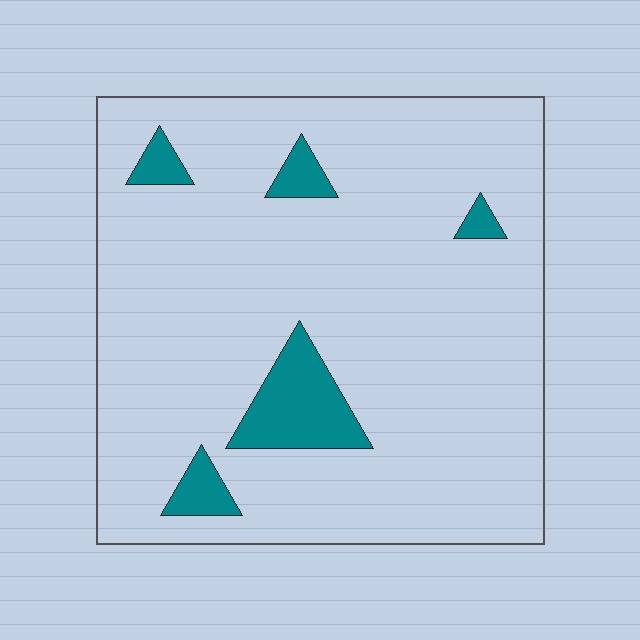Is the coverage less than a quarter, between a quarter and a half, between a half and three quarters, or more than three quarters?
Less than a quarter.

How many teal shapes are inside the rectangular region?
5.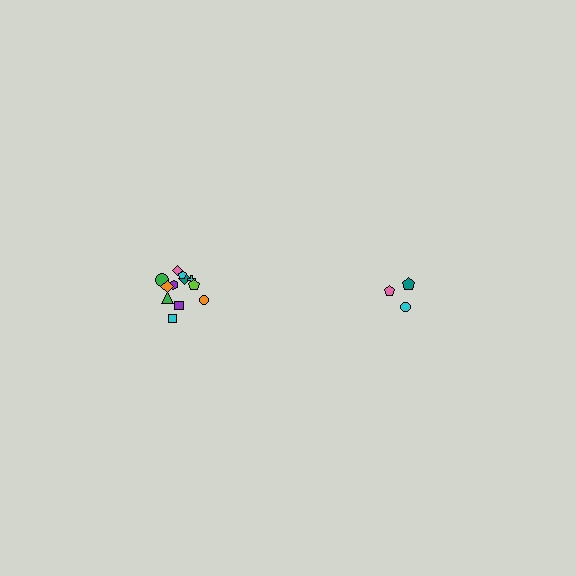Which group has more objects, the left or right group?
The left group.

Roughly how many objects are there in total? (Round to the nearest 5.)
Roughly 15 objects in total.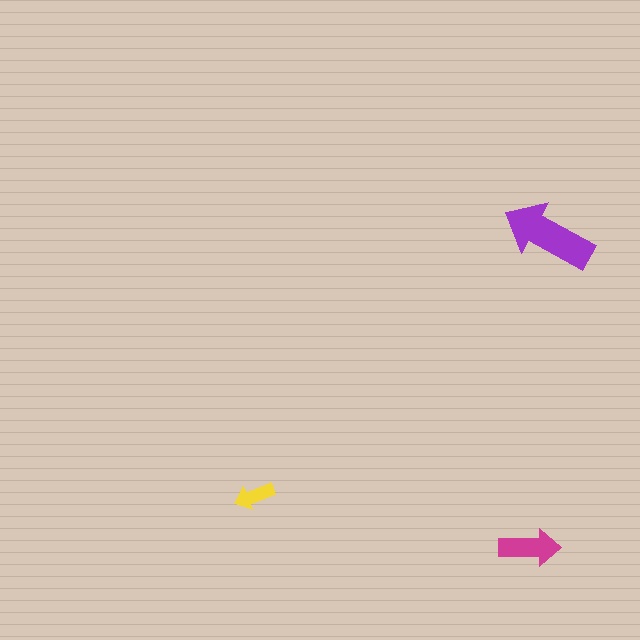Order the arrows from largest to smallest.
the purple one, the magenta one, the yellow one.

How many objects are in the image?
There are 3 objects in the image.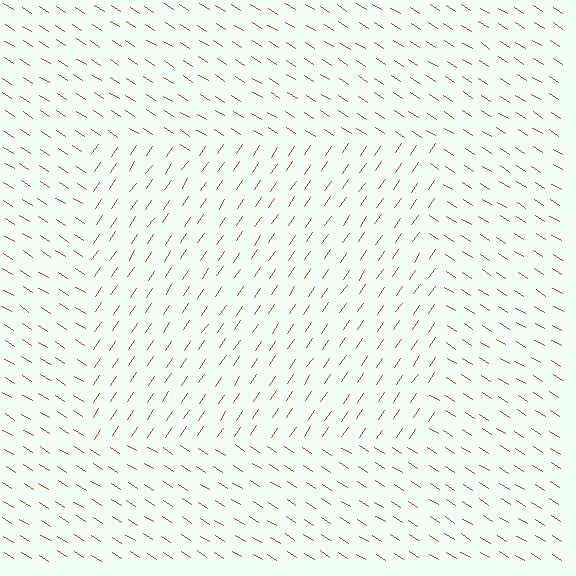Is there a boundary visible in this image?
Yes, there is a texture boundary formed by a change in line orientation.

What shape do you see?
I see a rectangle.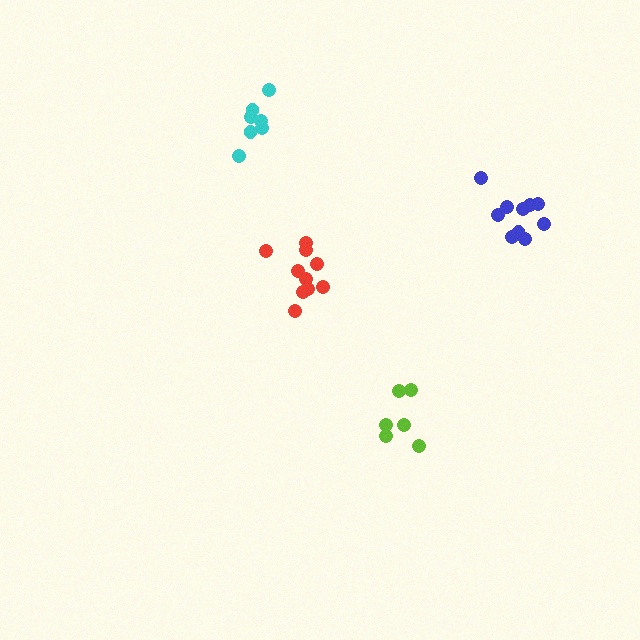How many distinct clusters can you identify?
There are 4 distinct clusters.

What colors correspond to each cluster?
The clusters are colored: cyan, red, blue, lime.